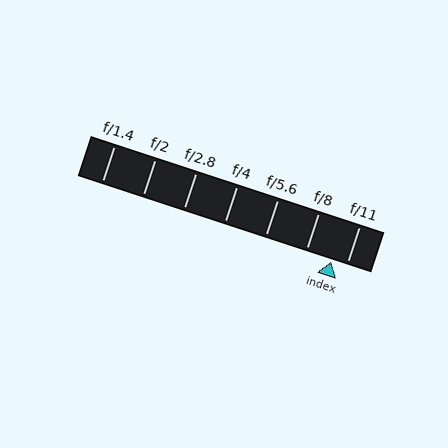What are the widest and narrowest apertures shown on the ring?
The widest aperture shown is f/1.4 and the narrowest is f/11.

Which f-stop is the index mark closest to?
The index mark is closest to f/11.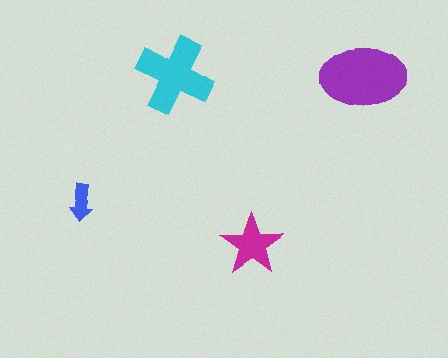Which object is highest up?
The cyan cross is topmost.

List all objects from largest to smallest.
The purple ellipse, the cyan cross, the magenta star, the blue arrow.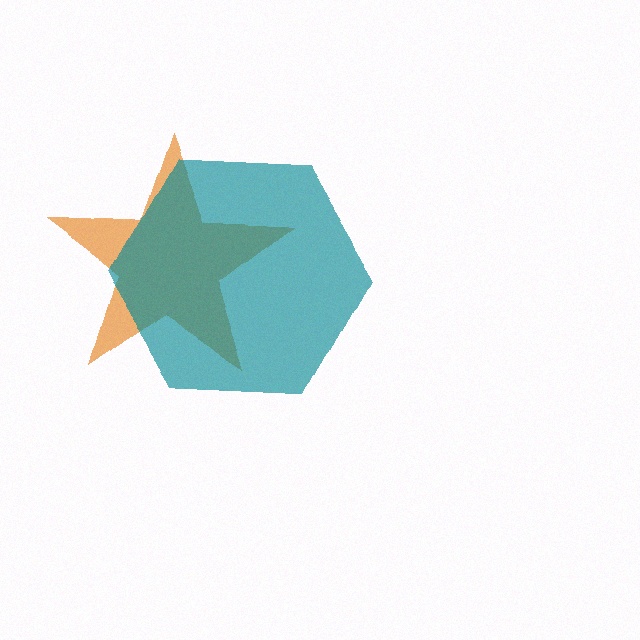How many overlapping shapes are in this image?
There are 2 overlapping shapes in the image.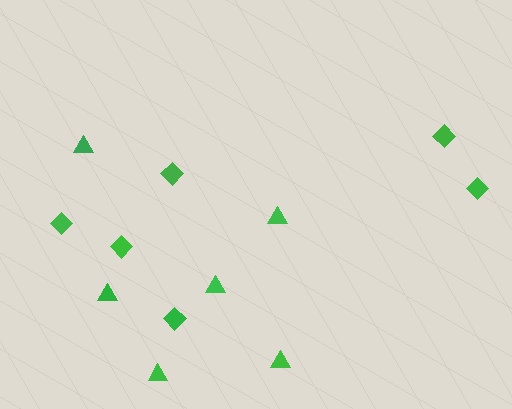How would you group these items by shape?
There are 2 groups: one group of triangles (6) and one group of diamonds (6).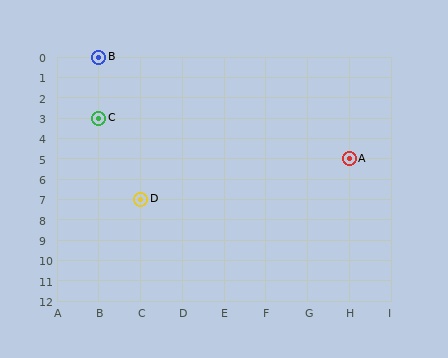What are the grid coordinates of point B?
Point B is at grid coordinates (B, 0).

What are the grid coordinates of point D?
Point D is at grid coordinates (C, 7).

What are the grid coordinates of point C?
Point C is at grid coordinates (B, 3).